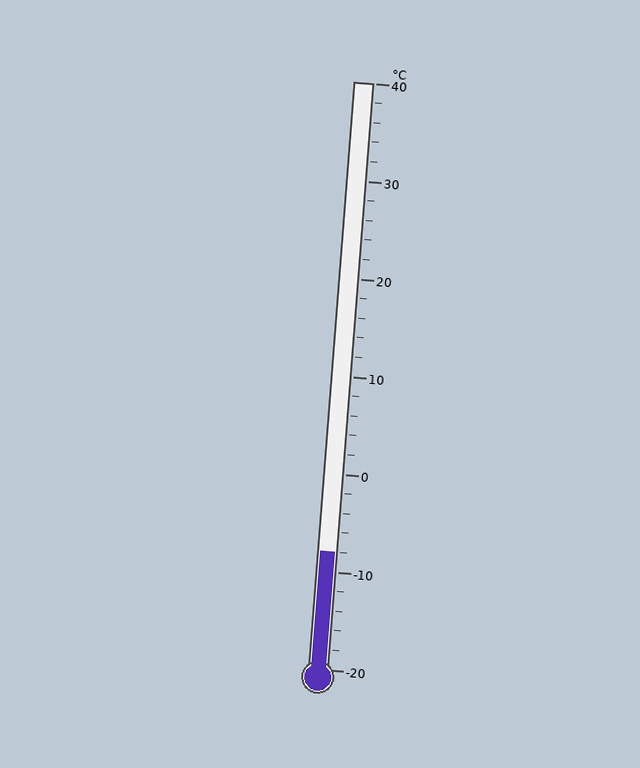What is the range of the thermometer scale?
The thermometer scale ranges from -20°C to 40°C.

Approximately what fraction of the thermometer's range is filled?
The thermometer is filled to approximately 20% of its range.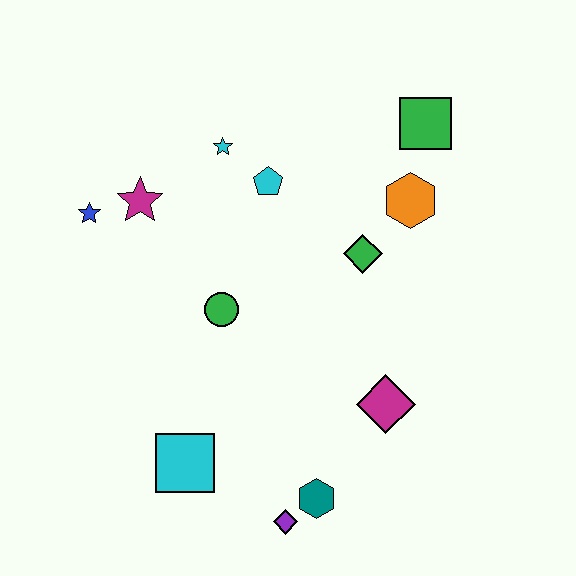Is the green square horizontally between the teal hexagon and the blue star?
No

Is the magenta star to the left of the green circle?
Yes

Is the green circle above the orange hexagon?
No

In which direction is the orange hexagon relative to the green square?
The orange hexagon is below the green square.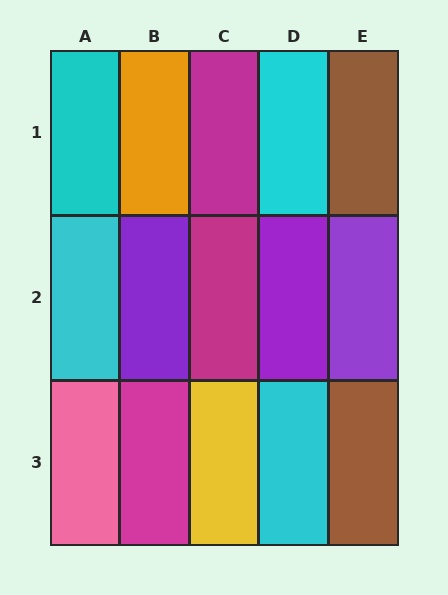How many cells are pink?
1 cell is pink.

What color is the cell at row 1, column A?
Cyan.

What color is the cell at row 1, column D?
Cyan.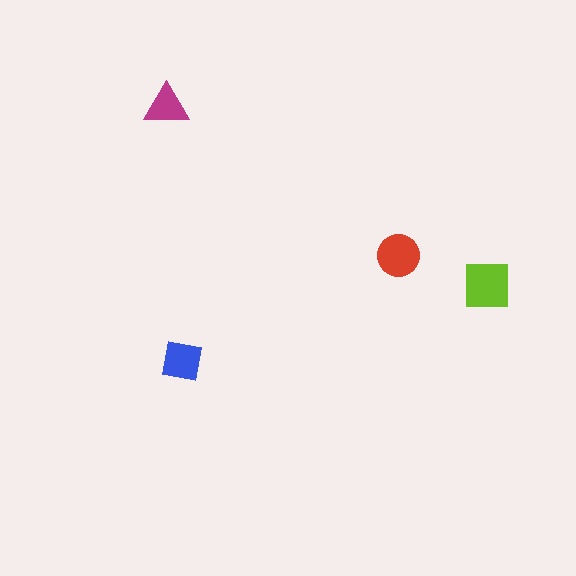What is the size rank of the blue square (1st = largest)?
3rd.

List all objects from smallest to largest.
The magenta triangle, the blue square, the red circle, the lime square.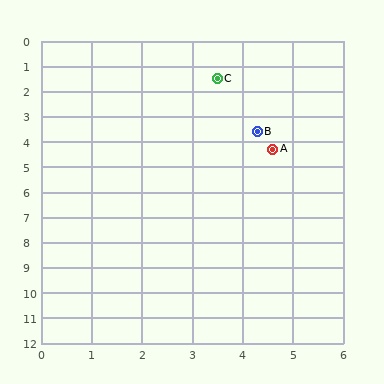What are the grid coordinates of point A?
Point A is at approximately (4.6, 4.3).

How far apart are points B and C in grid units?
Points B and C are about 2.2 grid units apart.